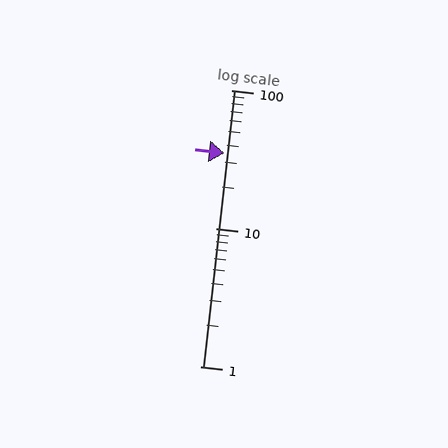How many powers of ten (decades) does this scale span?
The scale spans 2 decades, from 1 to 100.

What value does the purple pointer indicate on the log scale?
The pointer indicates approximately 35.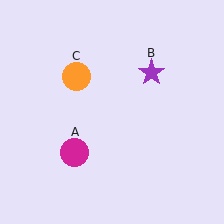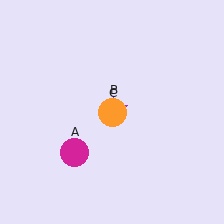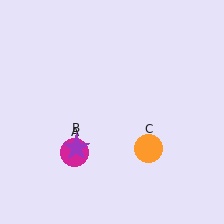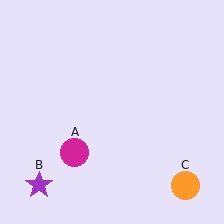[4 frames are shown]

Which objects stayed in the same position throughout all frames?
Magenta circle (object A) remained stationary.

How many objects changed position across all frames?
2 objects changed position: purple star (object B), orange circle (object C).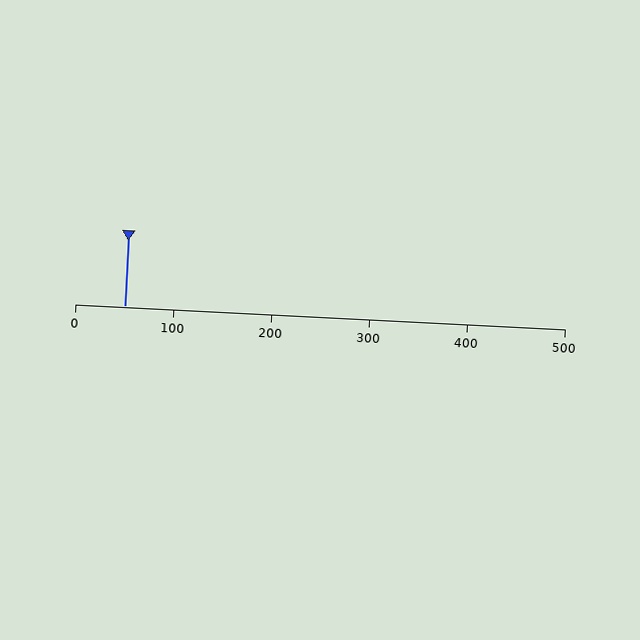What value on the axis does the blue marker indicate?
The marker indicates approximately 50.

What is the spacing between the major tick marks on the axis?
The major ticks are spaced 100 apart.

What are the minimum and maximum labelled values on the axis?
The axis runs from 0 to 500.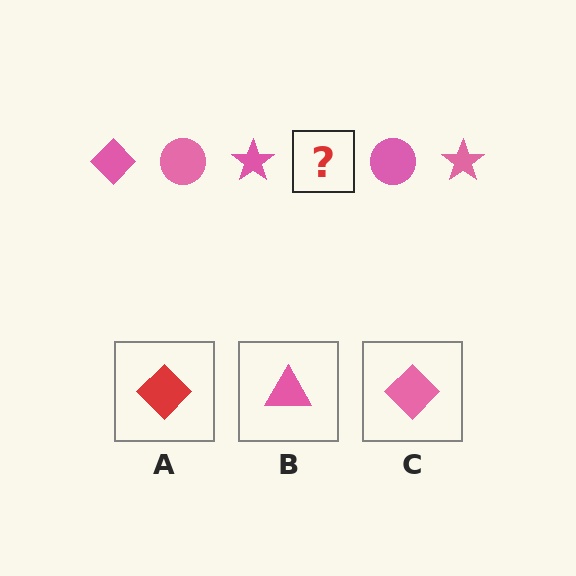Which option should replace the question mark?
Option C.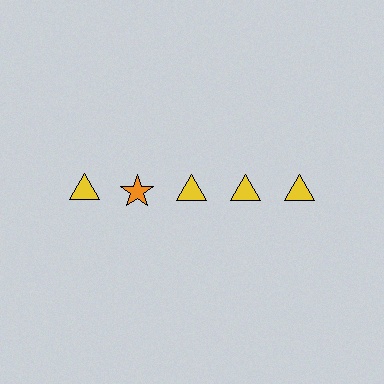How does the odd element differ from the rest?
It differs in both color (orange instead of yellow) and shape (star instead of triangle).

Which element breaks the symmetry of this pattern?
The orange star in the top row, second from left column breaks the symmetry. All other shapes are yellow triangles.